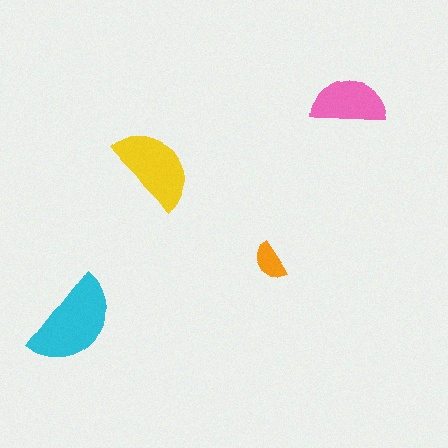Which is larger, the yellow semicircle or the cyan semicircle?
The cyan one.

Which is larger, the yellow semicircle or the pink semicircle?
The yellow one.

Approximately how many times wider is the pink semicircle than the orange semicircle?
About 2 times wider.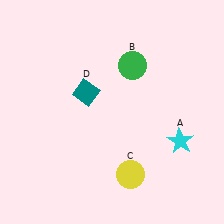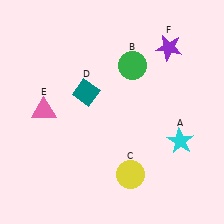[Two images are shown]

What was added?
A pink triangle (E), a purple star (F) were added in Image 2.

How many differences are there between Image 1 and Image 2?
There are 2 differences between the two images.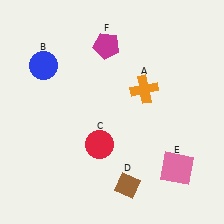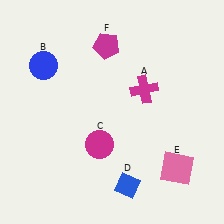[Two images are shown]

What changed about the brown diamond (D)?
In Image 1, D is brown. In Image 2, it changed to blue.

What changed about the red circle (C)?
In Image 1, C is red. In Image 2, it changed to magenta.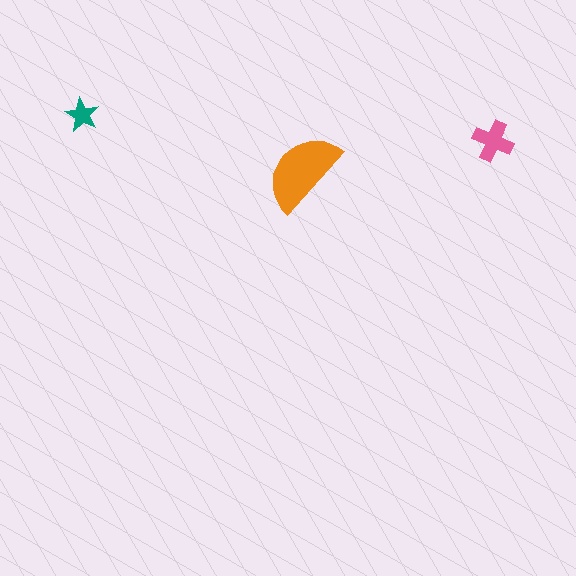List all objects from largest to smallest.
The orange semicircle, the pink cross, the teal star.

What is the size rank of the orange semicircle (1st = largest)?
1st.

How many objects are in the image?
There are 3 objects in the image.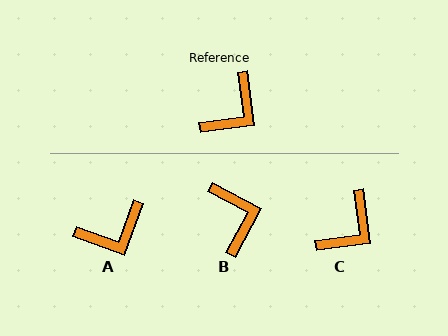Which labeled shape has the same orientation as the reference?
C.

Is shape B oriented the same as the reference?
No, it is off by about 54 degrees.